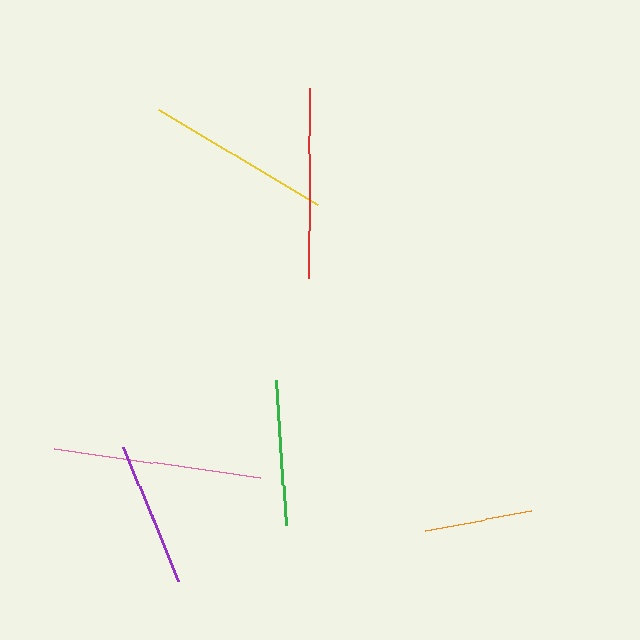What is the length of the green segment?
The green segment is approximately 145 pixels long.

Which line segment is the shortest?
The orange line is the shortest at approximately 107 pixels.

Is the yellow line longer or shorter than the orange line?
The yellow line is longer than the orange line.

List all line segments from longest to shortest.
From longest to shortest: pink, red, yellow, purple, green, orange.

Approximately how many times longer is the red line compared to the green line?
The red line is approximately 1.3 times the length of the green line.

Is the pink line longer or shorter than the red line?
The pink line is longer than the red line.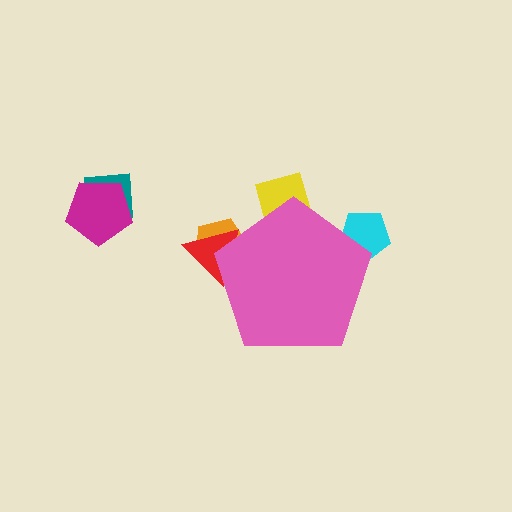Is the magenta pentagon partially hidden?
No, the magenta pentagon is fully visible.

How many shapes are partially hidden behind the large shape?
4 shapes are partially hidden.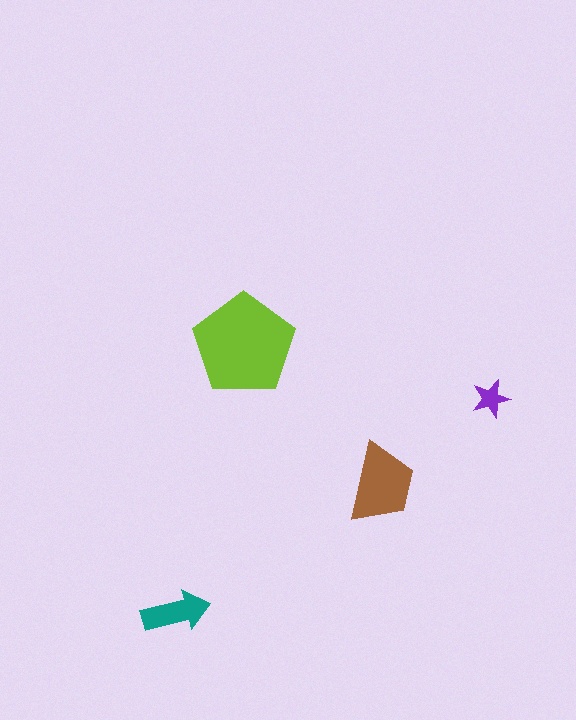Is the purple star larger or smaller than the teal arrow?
Smaller.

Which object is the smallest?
The purple star.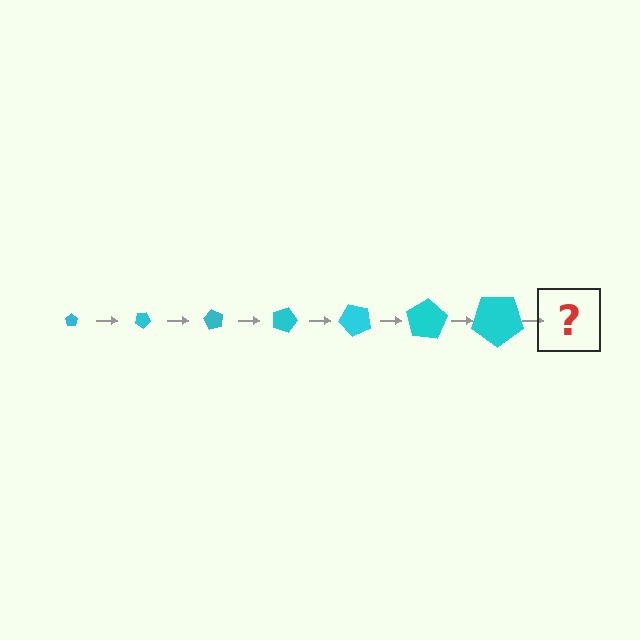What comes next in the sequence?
The next element should be a pentagon, larger than the previous one and rotated 210 degrees from the start.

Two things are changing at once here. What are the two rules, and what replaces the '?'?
The two rules are that the pentagon grows larger each step and it rotates 30 degrees each step. The '?' should be a pentagon, larger than the previous one and rotated 210 degrees from the start.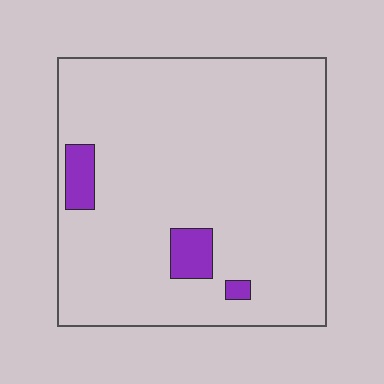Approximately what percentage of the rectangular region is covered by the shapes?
Approximately 5%.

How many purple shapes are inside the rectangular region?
3.